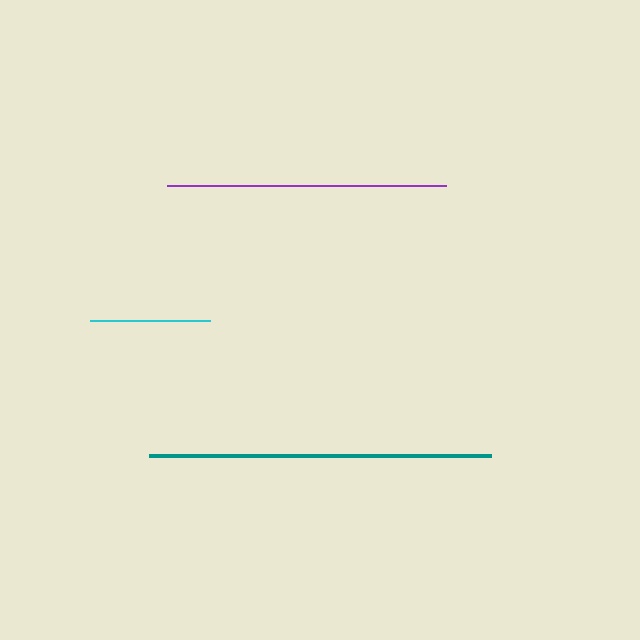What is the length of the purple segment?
The purple segment is approximately 278 pixels long.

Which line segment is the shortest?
The cyan line is the shortest at approximately 120 pixels.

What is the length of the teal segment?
The teal segment is approximately 341 pixels long.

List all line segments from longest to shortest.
From longest to shortest: teal, purple, cyan.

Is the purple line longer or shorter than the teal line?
The teal line is longer than the purple line.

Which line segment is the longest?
The teal line is the longest at approximately 341 pixels.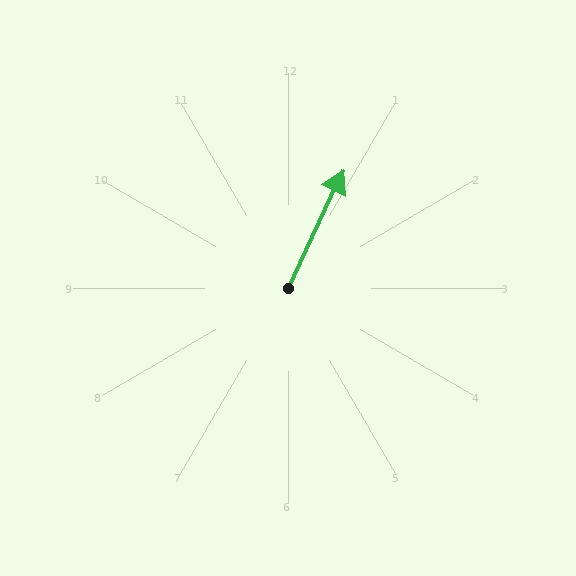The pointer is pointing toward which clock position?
Roughly 1 o'clock.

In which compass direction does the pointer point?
Northeast.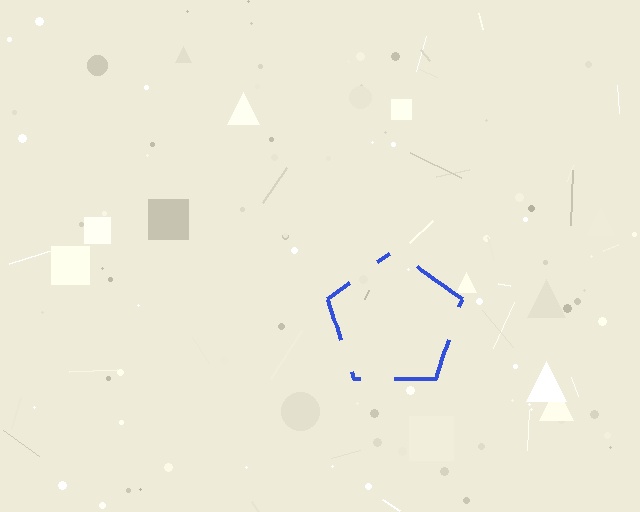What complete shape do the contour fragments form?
The contour fragments form a pentagon.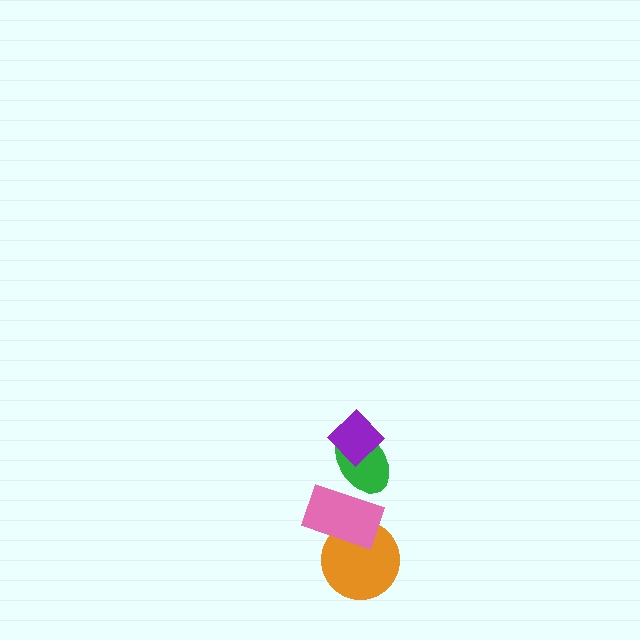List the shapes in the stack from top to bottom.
From top to bottom: the purple diamond, the green ellipse, the pink rectangle, the orange circle.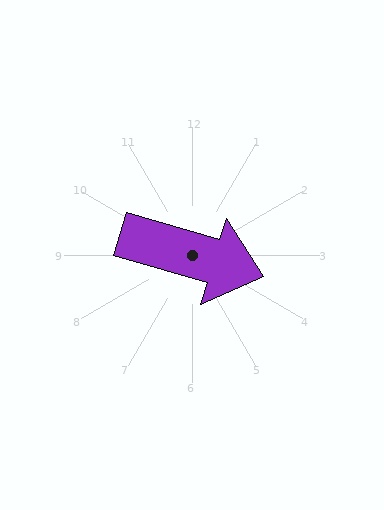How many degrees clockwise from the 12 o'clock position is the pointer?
Approximately 106 degrees.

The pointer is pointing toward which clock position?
Roughly 4 o'clock.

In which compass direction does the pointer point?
East.